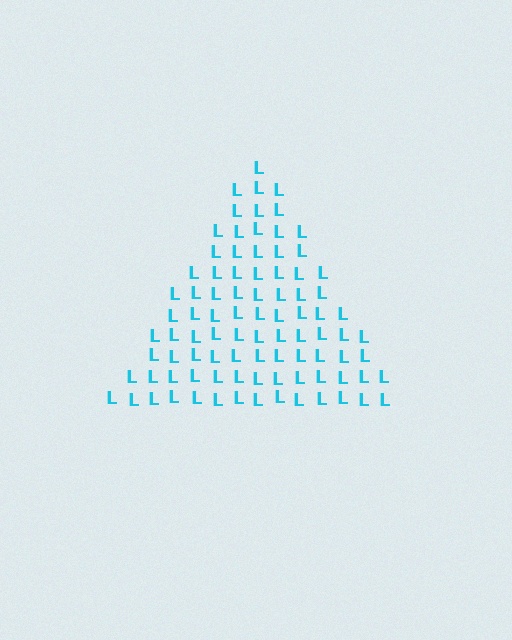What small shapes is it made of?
It is made of small letter L's.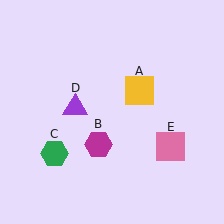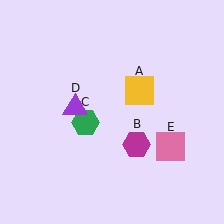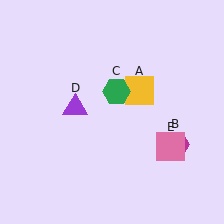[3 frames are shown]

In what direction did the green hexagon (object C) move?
The green hexagon (object C) moved up and to the right.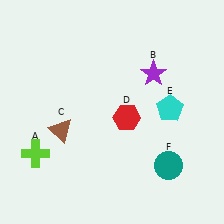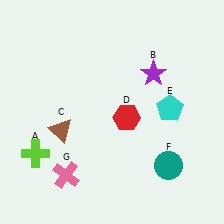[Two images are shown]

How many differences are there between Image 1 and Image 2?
There is 1 difference between the two images.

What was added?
A pink cross (G) was added in Image 2.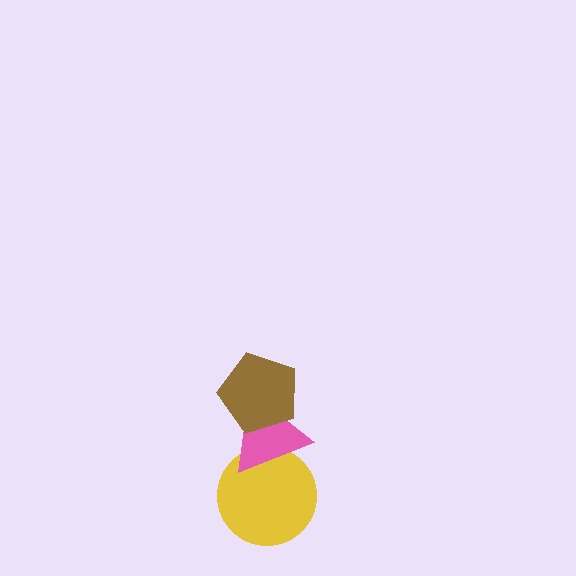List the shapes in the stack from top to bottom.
From top to bottom: the brown pentagon, the pink triangle, the yellow circle.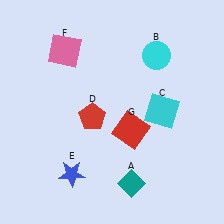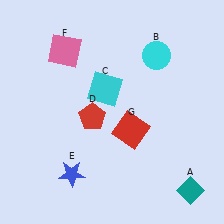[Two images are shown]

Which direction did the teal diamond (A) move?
The teal diamond (A) moved right.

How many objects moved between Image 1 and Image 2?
2 objects moved between the two images.